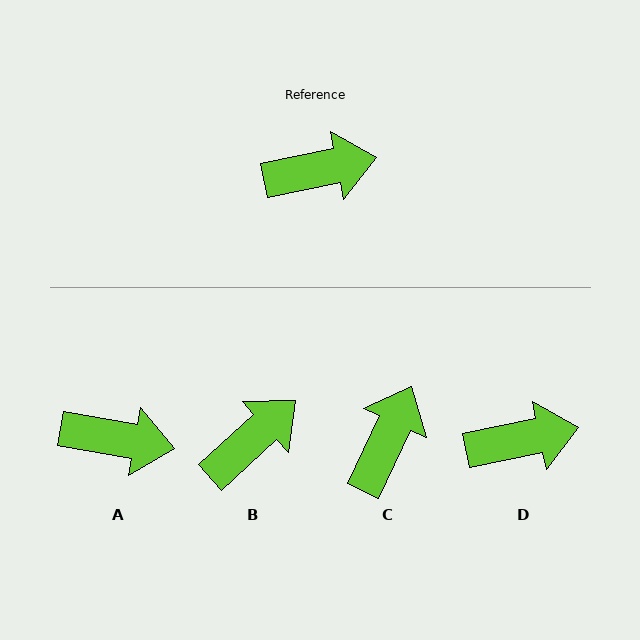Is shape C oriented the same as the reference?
No, it is off by about 54 degrees.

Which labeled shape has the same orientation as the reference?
D.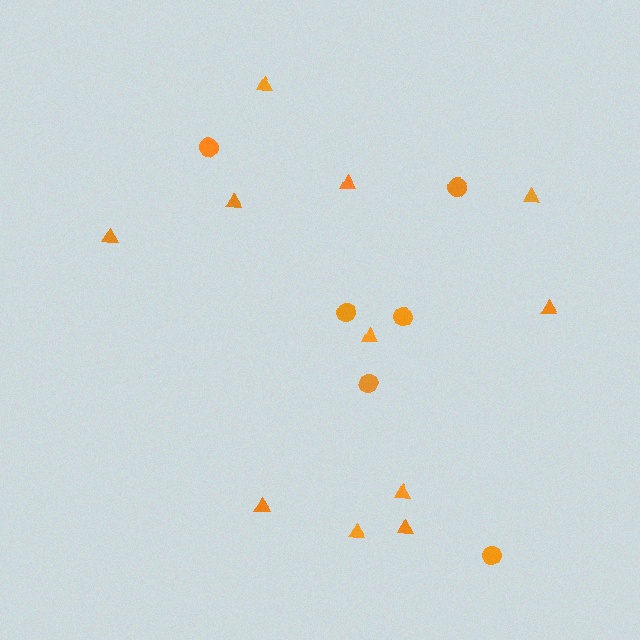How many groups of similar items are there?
There are 2 groups: one group of circles (6) and one group of triangles (11).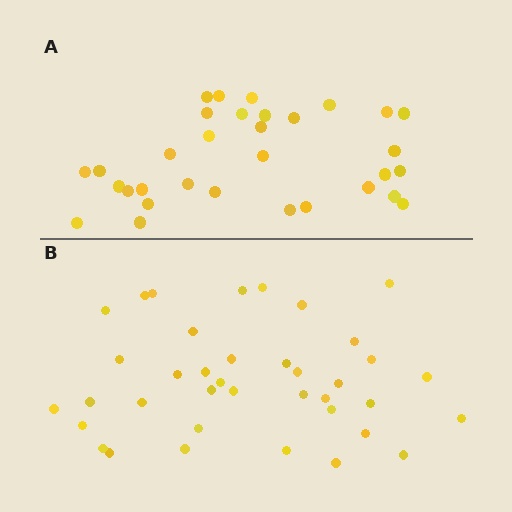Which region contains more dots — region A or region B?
Region B (the bottom region) has more dots.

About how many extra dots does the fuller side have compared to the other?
Region B has about 6 more dots than region A.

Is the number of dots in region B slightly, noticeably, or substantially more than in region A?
Region B has only slightly more — the two regions are fairly close. The ratio is roughly 1.2 to 1.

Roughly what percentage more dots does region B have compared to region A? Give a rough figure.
About 20% more.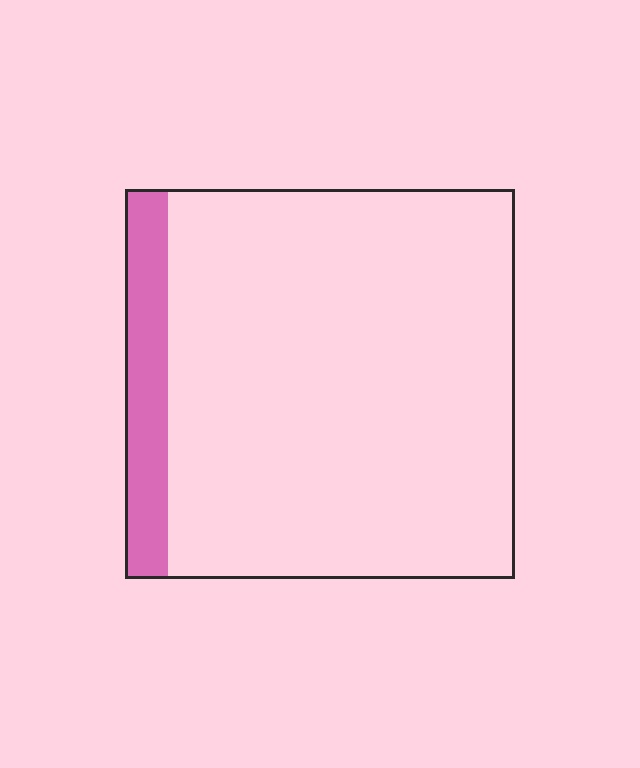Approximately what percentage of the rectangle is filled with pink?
Approximately 10%.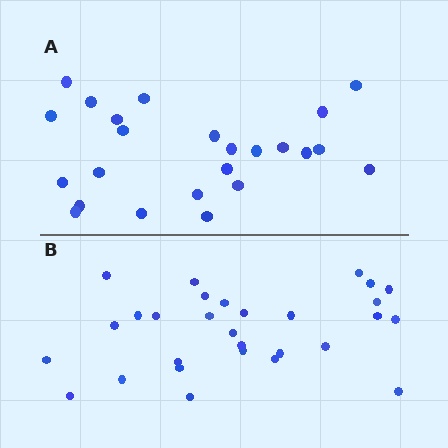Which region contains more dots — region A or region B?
Region B (the bottom region) has more dots.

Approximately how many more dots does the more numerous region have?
Region B has about 5 more dots than region A.